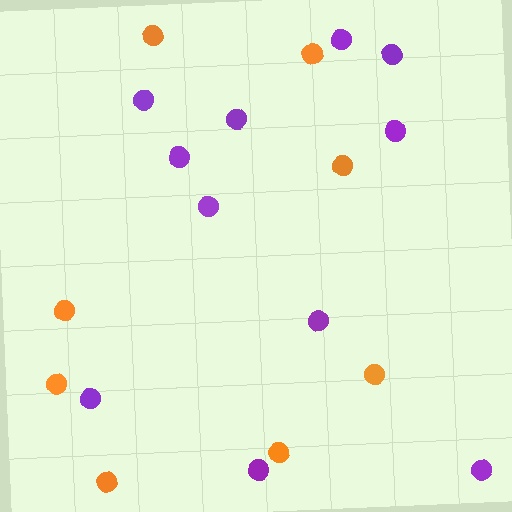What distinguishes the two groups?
There are 2 groups: one group of purple circles (11) and one group of orange circles (8).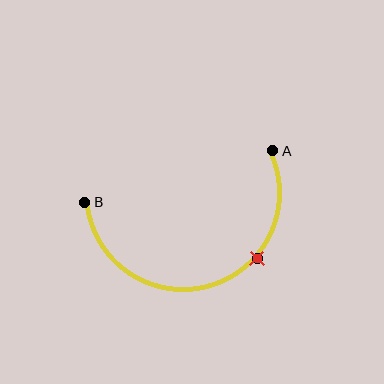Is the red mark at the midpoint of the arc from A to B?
No. The red mark lies on the arc but is closer to endpoint A. The arc midpoint would be at the point on the curve equidistant along the arc from both A and B.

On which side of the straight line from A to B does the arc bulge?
The arc bulges below the straight line connecting A and B.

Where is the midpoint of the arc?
The arc midpoint is the point on the curve farthest from the straight line joining A and B. It sits below that line.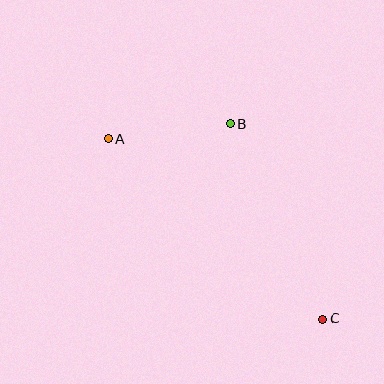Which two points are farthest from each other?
Points A and C are farthest from each other.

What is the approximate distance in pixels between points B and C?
The distance between B and C is approximately 216 pixels.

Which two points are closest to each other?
Points A and B are closest to each other.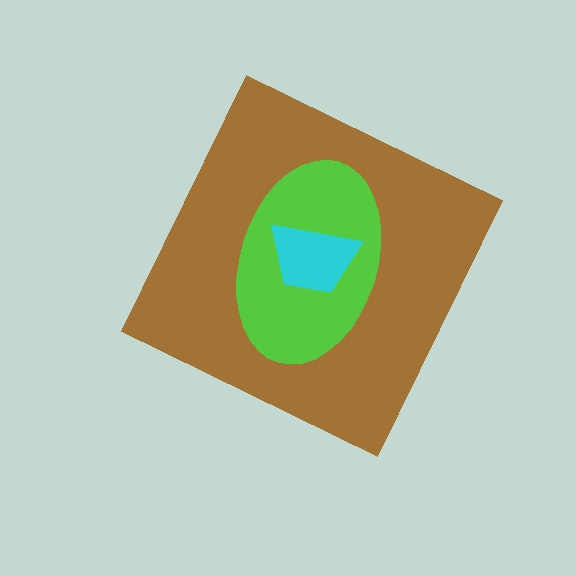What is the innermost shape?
The cyan trapezoid.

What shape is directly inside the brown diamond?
The lime ellipse.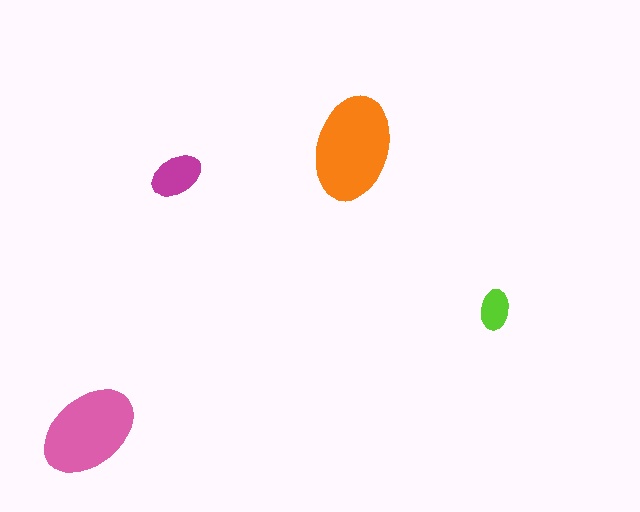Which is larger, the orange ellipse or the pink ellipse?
The orange one.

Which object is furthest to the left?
The pink ellipse is leftmost.